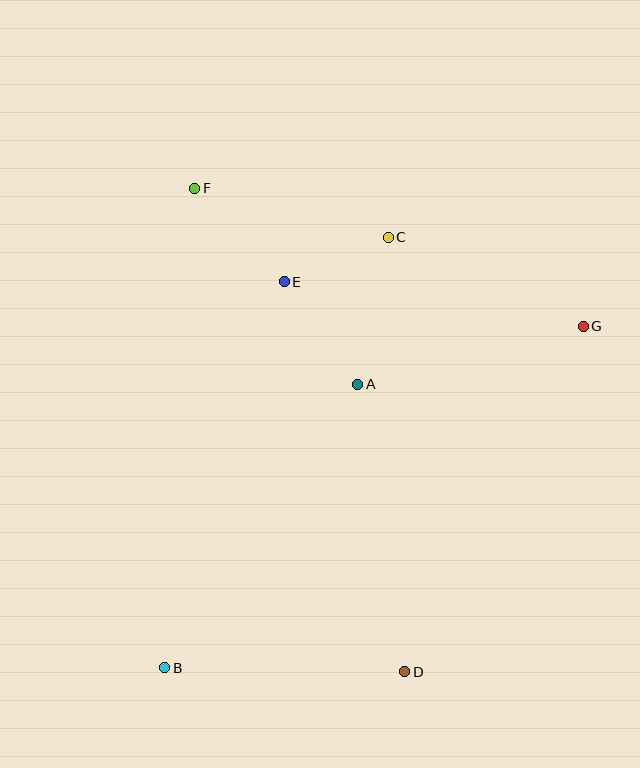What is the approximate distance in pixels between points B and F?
The distance between B and F is approximately 480 pixels.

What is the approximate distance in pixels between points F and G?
The distance between F and G is approximately 412 pixels.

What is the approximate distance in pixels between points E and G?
The distance between E and G is approximately 302 pixels.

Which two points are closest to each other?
Points C and E are closest to each other.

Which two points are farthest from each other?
Points B and G are farthest from each other.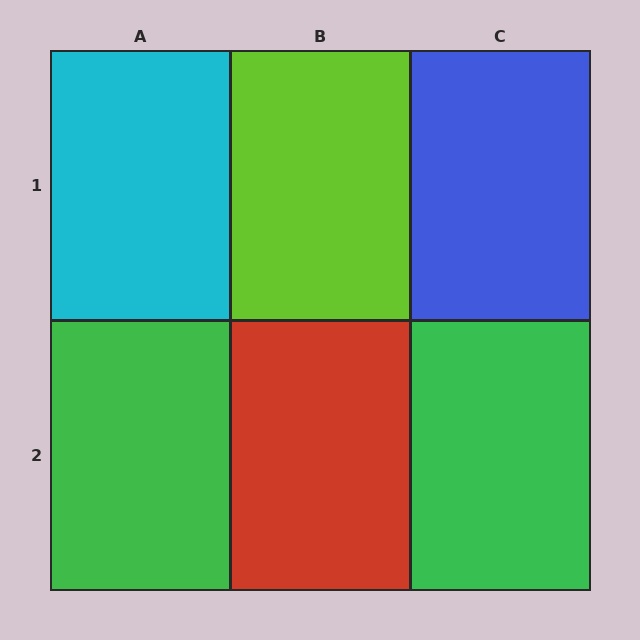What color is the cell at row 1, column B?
Lime.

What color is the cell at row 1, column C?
Blue.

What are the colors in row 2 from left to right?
Green, red, green.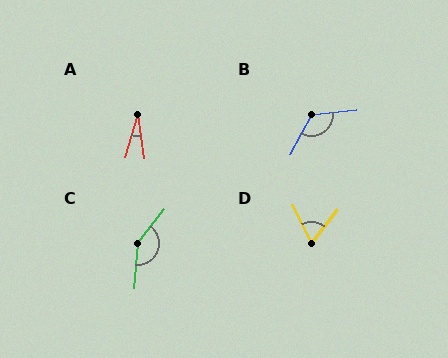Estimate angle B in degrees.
Approximately 125 degrees.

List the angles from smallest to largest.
A (25°), D (64°), B (125°), C (145°).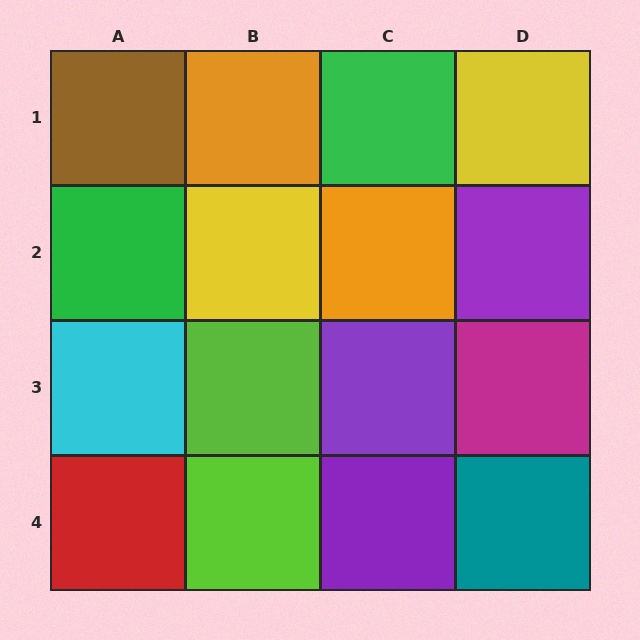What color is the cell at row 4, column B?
Lime.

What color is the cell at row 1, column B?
Orange.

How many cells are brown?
1 cell is brown.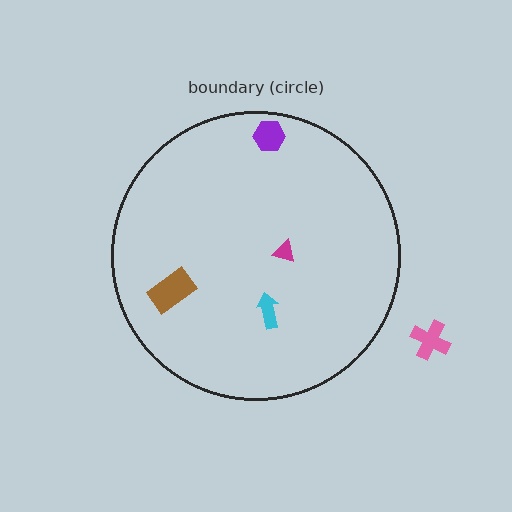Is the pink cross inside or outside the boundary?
Outside.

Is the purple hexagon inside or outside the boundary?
Inside.